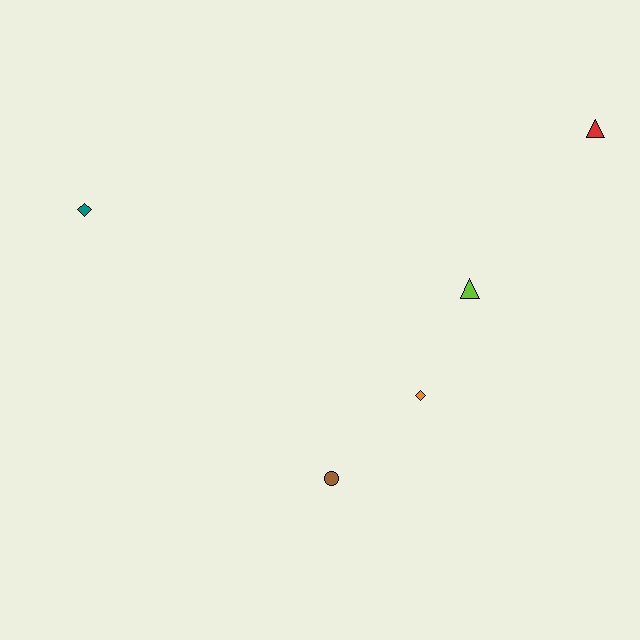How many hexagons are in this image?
There are no hexagons.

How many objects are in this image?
There are 5 objects.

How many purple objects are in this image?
There are no purple objects.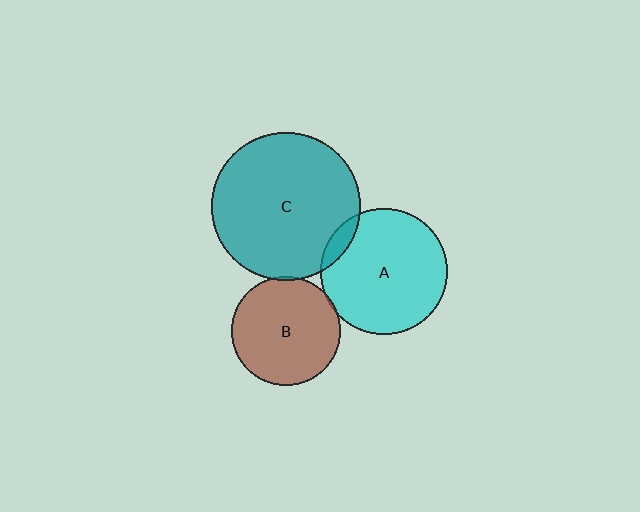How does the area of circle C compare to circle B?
Approximately 1.8 times.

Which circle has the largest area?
Circle C (teal).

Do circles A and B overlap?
Yes.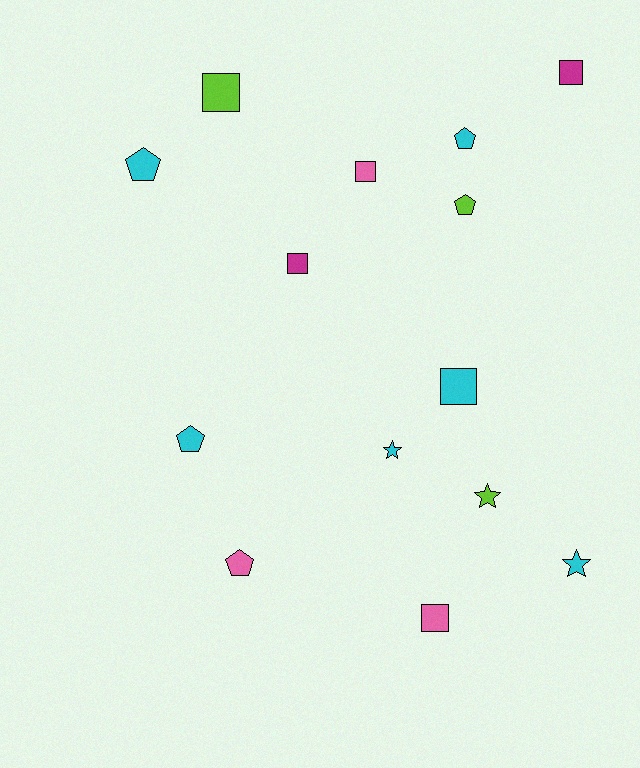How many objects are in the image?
There are 14 objects.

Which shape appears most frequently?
Square, with 6 objects.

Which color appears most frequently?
Cyan, with 6 objects.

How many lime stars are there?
There is 1 lime star.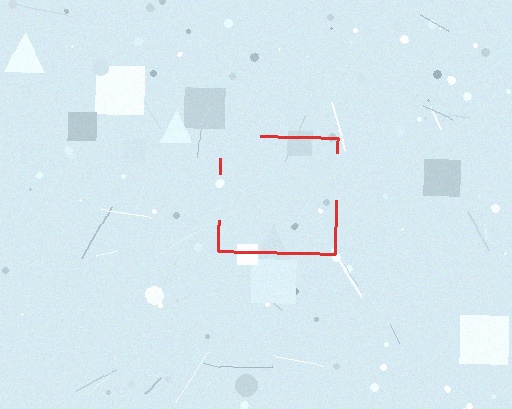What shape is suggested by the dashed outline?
The dashed outline suggests a square.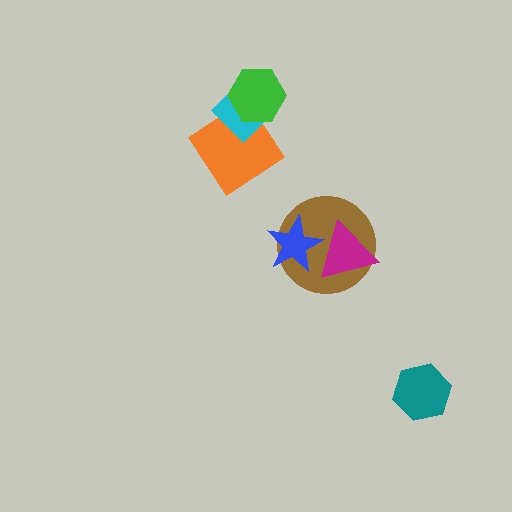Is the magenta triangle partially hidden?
No, no other shape covers it.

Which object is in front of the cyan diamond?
The green hexagon is in front of the cyan diamond.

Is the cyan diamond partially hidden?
Yes, it is partially covered by another shape.